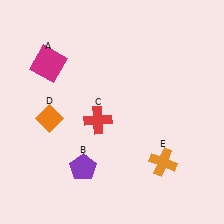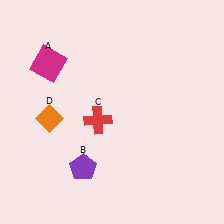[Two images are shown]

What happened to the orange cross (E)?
The orange cross (E) was removed in Image 2. It was in the bottom-right area of Image 1.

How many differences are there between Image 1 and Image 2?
There is 1 difference between the two images.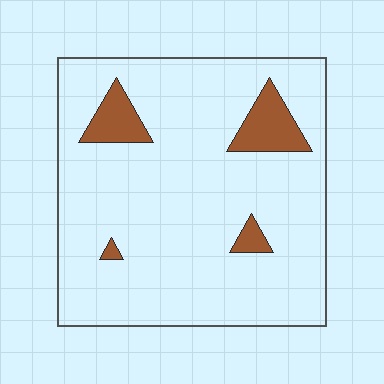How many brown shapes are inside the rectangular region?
4.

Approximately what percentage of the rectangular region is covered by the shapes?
Approximately 10%.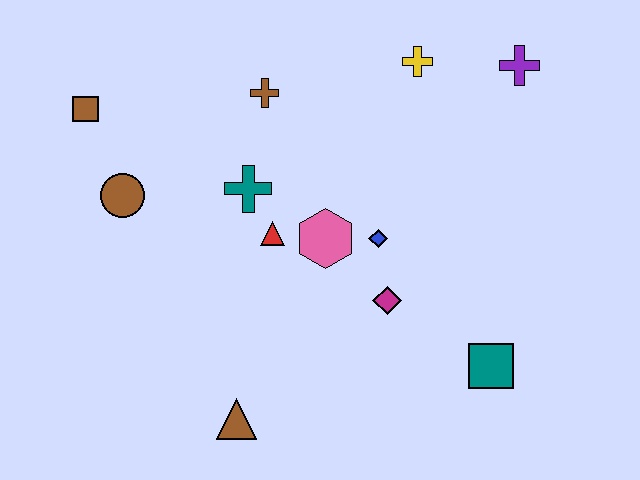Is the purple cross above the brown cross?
Yes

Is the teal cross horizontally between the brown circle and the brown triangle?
No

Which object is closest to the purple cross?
The yellow cross is closest to the purple cross.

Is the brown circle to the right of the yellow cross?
No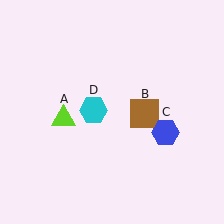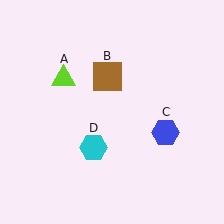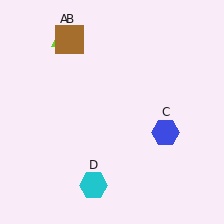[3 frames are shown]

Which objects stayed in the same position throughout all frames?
Blue hexagon (object C) remained stationary.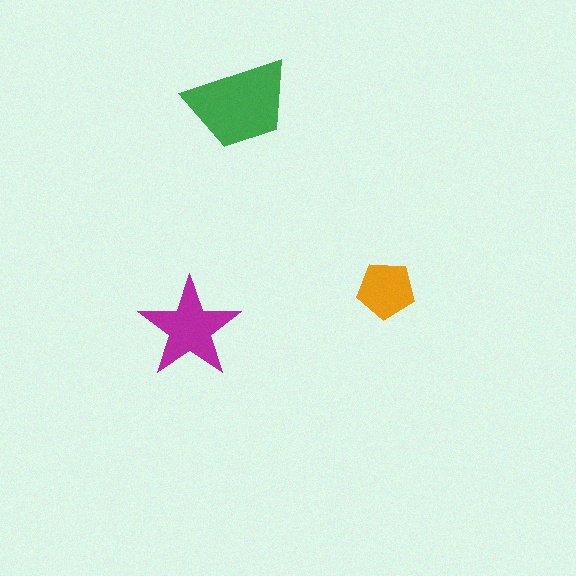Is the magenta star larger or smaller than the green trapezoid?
Smaller.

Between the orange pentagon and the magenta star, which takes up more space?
The magenta star.